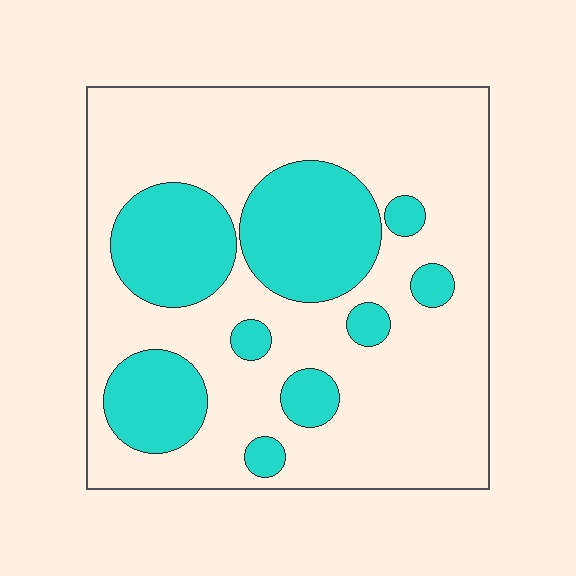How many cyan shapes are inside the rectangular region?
9.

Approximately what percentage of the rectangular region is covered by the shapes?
Approximately 30%.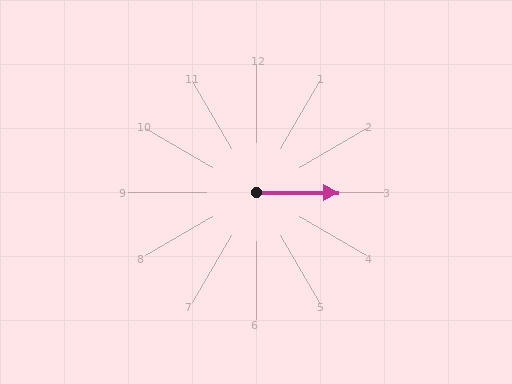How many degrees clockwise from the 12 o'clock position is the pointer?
Approximately 90 degrees.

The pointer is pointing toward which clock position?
Roughly 3 o'clock.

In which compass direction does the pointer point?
East.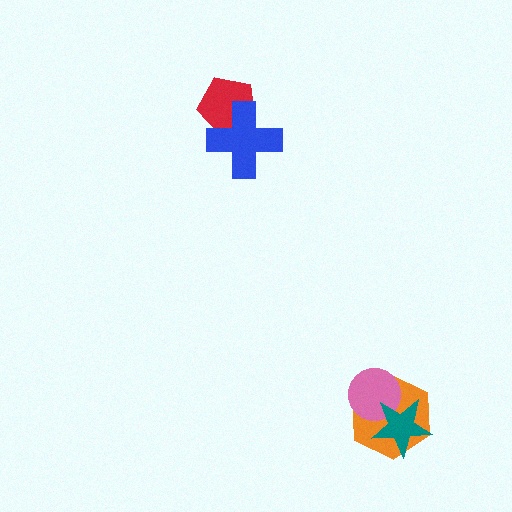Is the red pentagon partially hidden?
Yes, it is partially covered by another shape.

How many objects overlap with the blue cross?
1 object overlaps with the blue cross.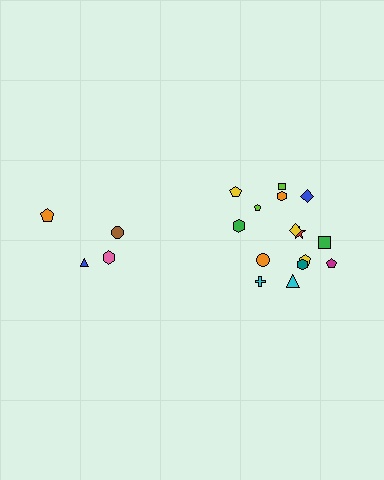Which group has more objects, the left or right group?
The right group.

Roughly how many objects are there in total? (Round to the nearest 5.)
Roughly 20 objects in total.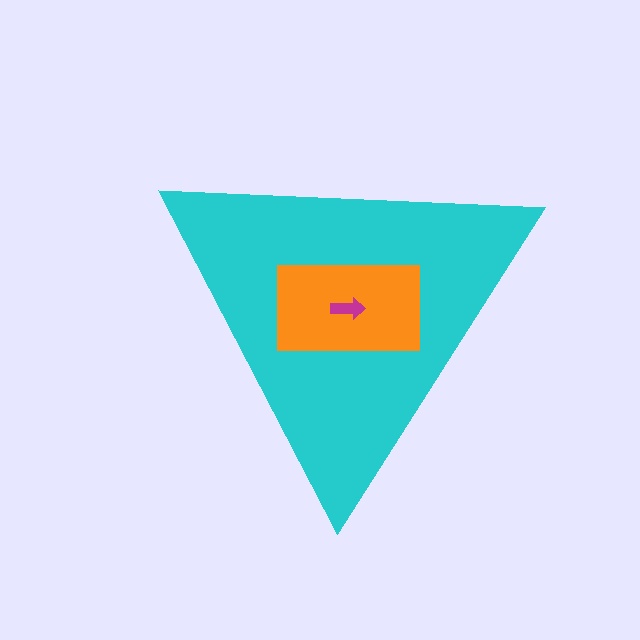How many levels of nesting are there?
3.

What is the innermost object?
The magenta arrow.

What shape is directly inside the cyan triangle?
The orange rectangle.